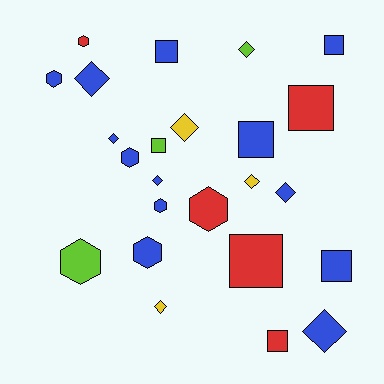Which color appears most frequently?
Blue, with 13 objects.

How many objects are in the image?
There are 24 objects.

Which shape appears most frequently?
Diamond, with 9 objects.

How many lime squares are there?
There is 1 lime square.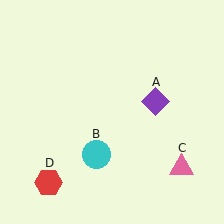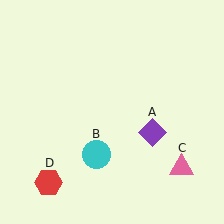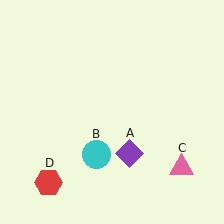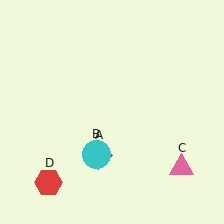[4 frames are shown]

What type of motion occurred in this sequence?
The purple diamond (object A) rotated clockwise around the center of the scene.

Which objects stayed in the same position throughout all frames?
Cyan circle (object B) and pink triangle (object C) and red hexagon (object D) remained stationary.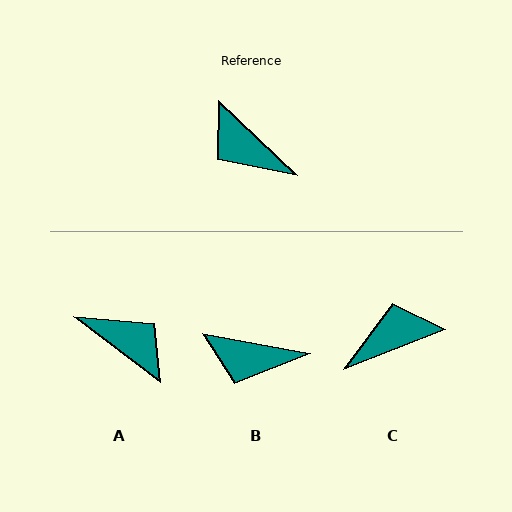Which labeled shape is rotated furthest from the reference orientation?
A, about 173 degrees away.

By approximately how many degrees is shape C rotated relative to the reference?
Approximately 116 degrees clockwise.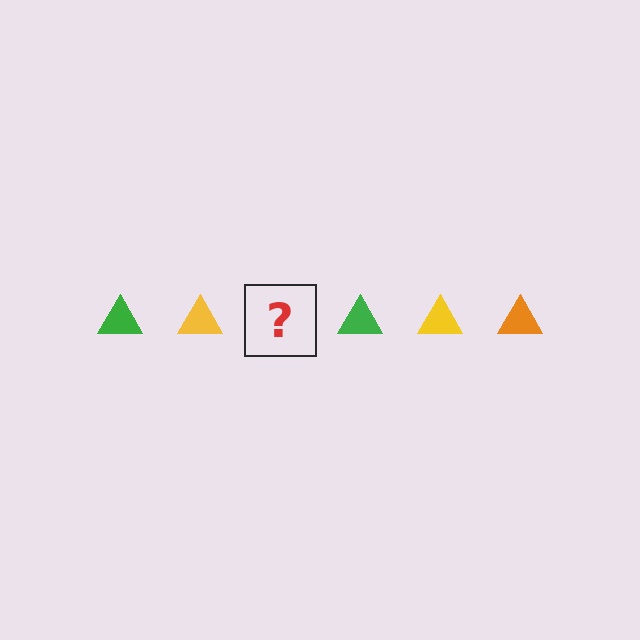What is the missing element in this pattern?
The missing element is an orange triangle.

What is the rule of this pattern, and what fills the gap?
The rule is that the pattern cycles through green, yellow, orange triangles. The gap should be filled with an orange triangle.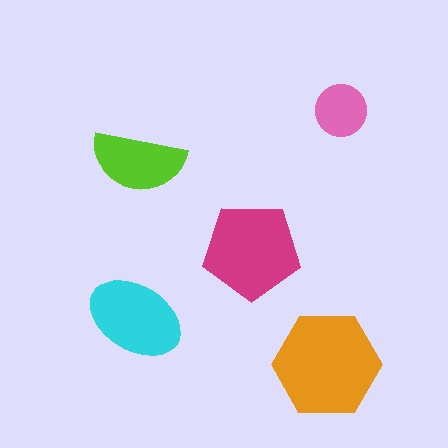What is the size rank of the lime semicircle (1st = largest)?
4th.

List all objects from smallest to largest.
The pink circle, the lime semicircle, the cyan ellipse, the magenta pentagon, the orange hexagon.